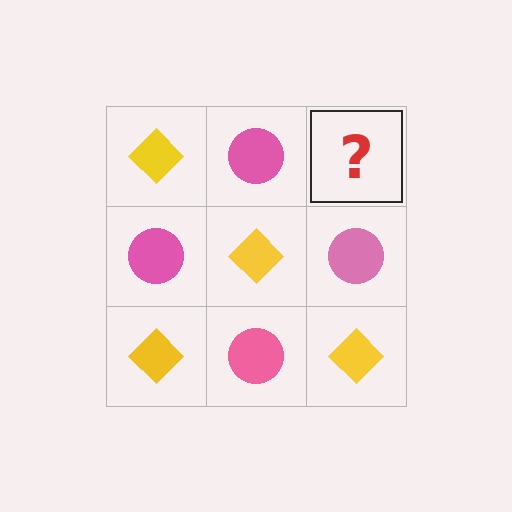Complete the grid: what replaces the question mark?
The question mark should be replaced with a yellow diamond.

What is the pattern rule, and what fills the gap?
The rule is that it alternates yellow diamond and pink circle in a checkerboard pattern. The gap should be filled with a yellow diamond.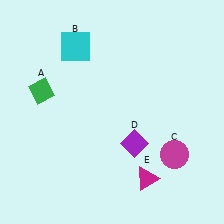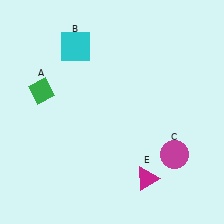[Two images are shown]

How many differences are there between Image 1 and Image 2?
There is 1 difference between the two images.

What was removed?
The purple diamond (D) was removed in Image 2.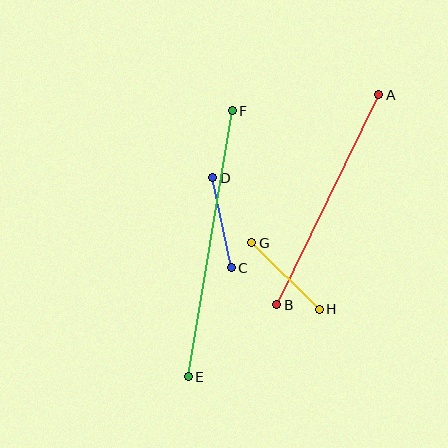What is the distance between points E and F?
The distance is approximately 270 pixels.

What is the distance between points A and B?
The distance is approximately 234 pixels.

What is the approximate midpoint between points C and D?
The midpoint is at approximately (222, 223) pixels.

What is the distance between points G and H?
The distance is approximately 95 pixels.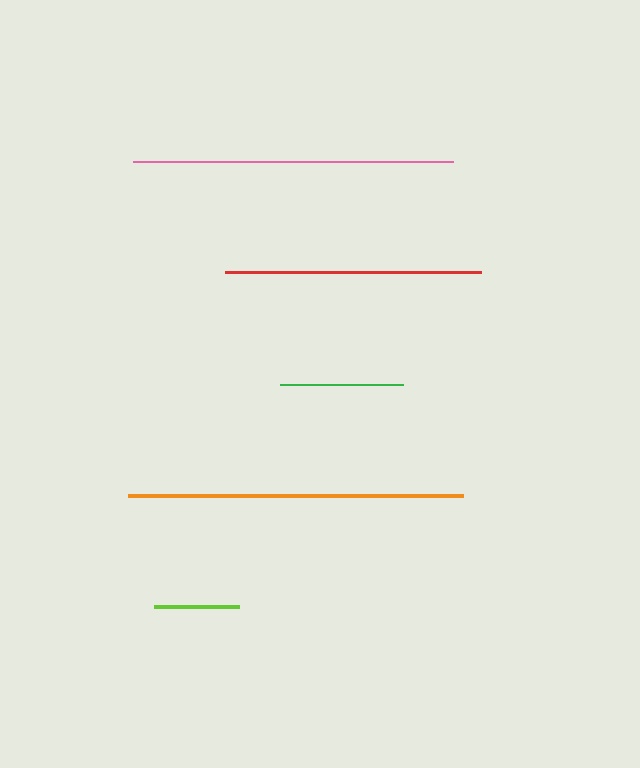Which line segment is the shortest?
The lime line is the shortest at approximately 85 pixels.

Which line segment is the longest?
The orange line is the longest at approximately 335 pixels.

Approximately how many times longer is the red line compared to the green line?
The red line is approximately 2.1 times the length of the green line.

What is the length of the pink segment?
The pink segment is approximately 320 pixels long.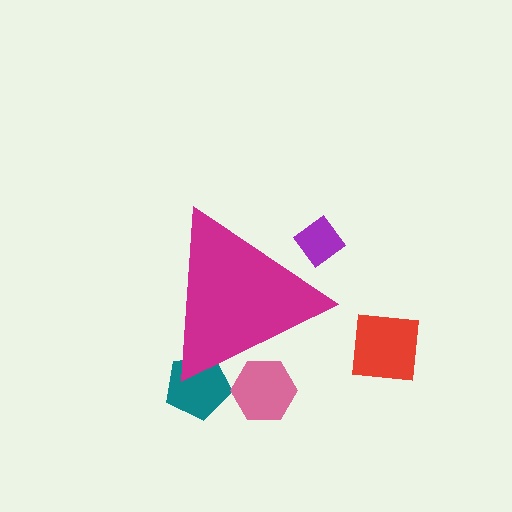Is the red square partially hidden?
No, the red square is fully visible.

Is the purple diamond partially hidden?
Yes, the purple diamond is partially hidden behind the magenta triangle.